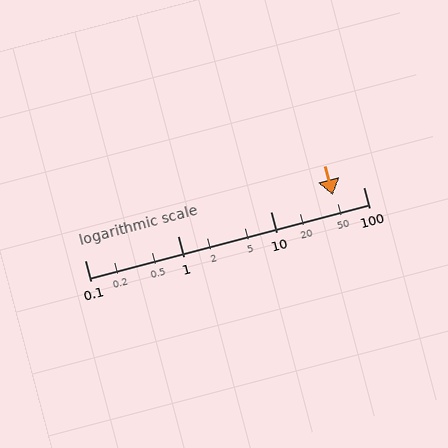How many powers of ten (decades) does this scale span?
The scale spans 3 decades, from 0.1 to 100.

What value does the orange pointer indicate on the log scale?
The pointer indicates approximately 47.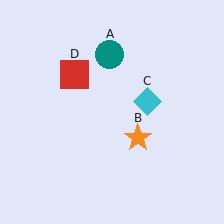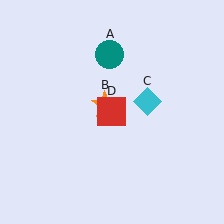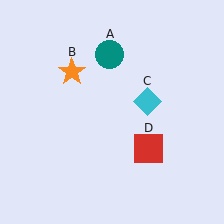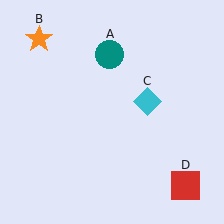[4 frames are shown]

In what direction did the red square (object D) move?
The red square (object D) moved down and to the right.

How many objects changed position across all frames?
2 objects changed position: orange star (object B), red square (object D).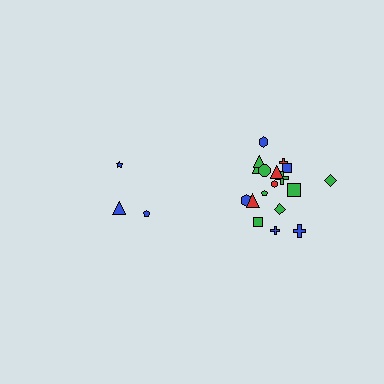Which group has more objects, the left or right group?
The right group.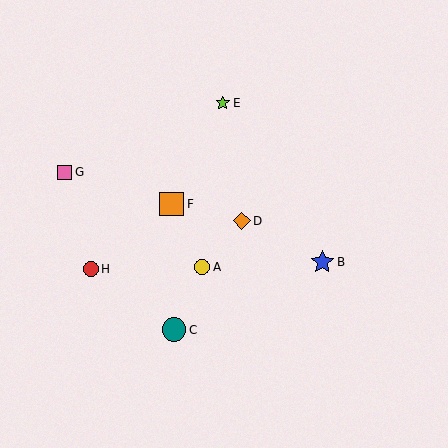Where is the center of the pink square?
The center of the pink square is at (65, 172).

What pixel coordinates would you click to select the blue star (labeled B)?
Click at (322, 262) to select the blue star B.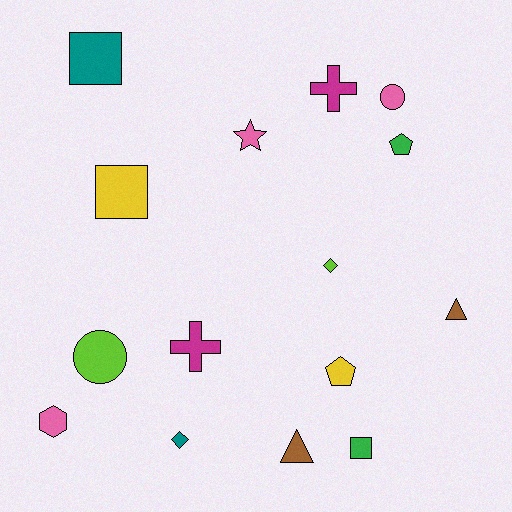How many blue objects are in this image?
There are no blue objects.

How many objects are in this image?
There are 15 objects.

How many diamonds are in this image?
There are 2 diamonds.